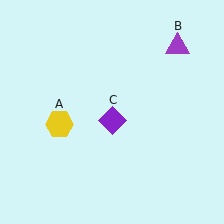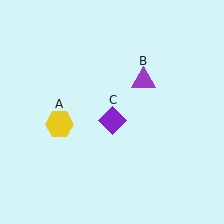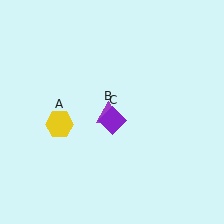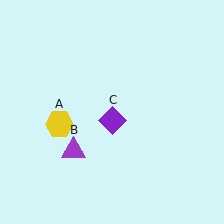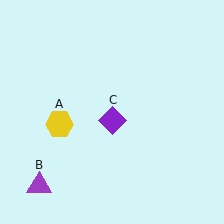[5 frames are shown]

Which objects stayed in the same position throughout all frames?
Yellow hexagon (object A) and purple diamond (object C) remained stationary.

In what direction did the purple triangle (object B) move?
The purple triangle (object B) moved down and to the left.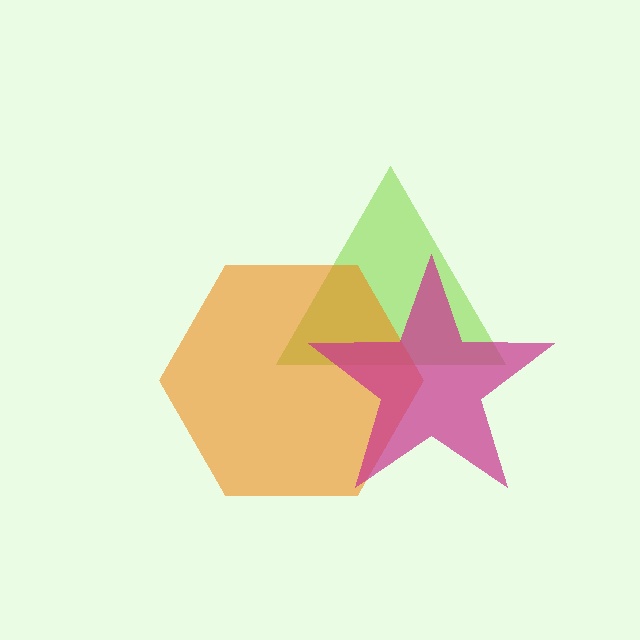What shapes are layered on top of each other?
The layered shapes are: a lime triangle, an orange hexagon, a magenta star.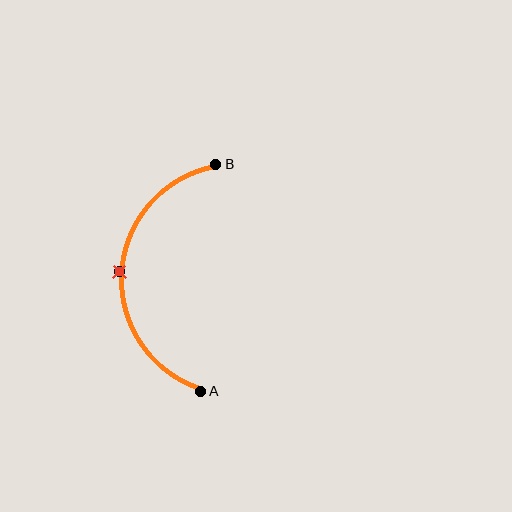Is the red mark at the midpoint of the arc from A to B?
Yes. The red mark lies on the arc at equal arc-length from both A and B — it is the arc midpoint.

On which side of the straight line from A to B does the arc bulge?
The arc bulges to the left of the straight line connecting A and B.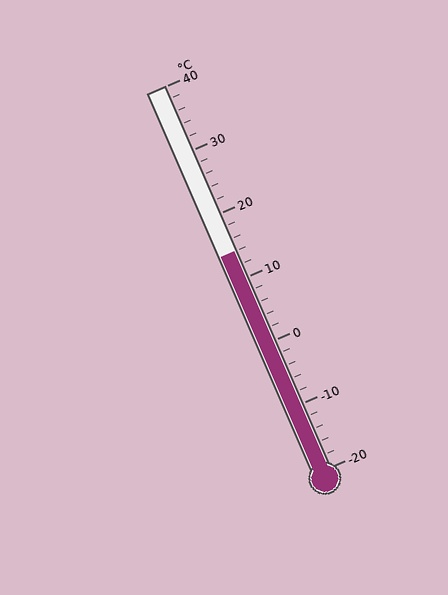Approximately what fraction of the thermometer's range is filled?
The thermometer is filled to approximately 55% of its range.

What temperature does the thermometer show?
The thermometer shows approximately 14°C.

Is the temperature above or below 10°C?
The temperature is above 10°C.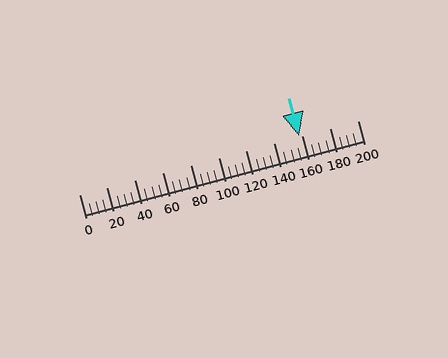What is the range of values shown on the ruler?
The ruler shows values from 0 to 200.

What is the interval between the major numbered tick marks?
The major tick marks are spaced 20 units apart.